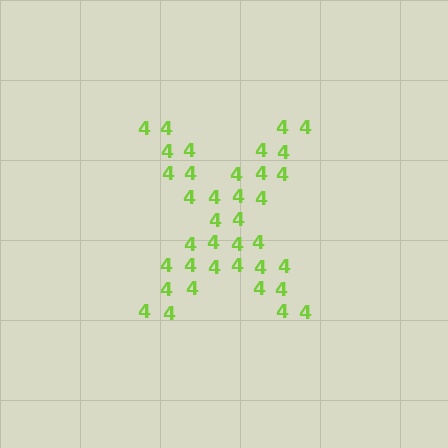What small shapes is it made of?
It is made of small digit 4's.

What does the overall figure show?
The overall figure shows the letter X.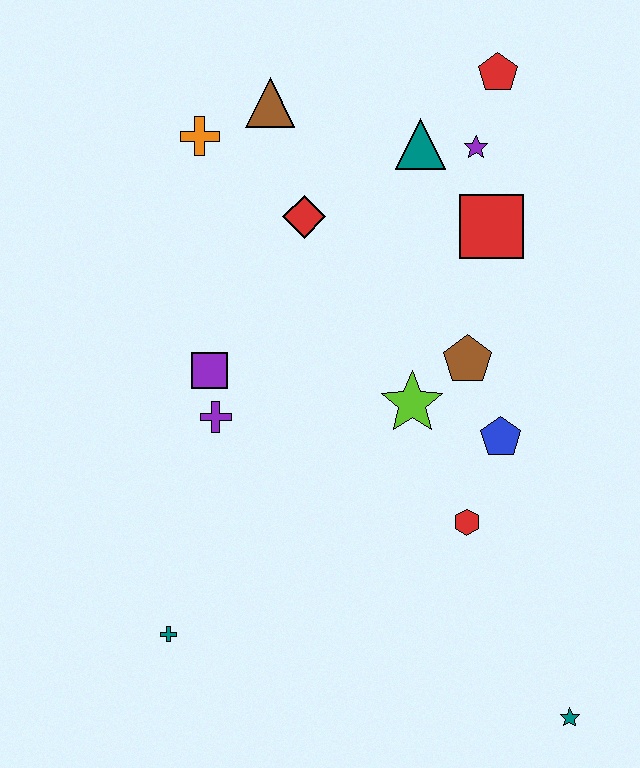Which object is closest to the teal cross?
The purple cross is closest to the teal cross.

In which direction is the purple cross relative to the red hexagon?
The purple cross is to the left of the red hexagon.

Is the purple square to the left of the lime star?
Yes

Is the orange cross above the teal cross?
Yes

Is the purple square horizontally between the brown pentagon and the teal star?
No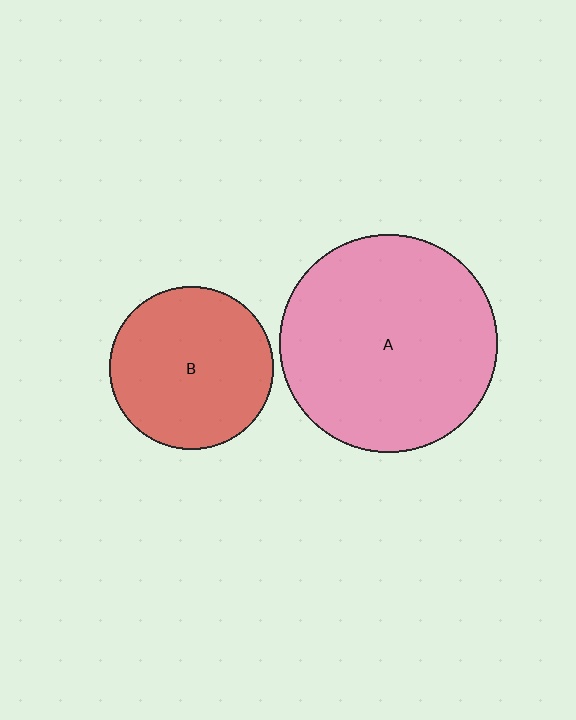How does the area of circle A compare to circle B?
Approximately 1.8 times.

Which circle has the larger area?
Circle A (pink).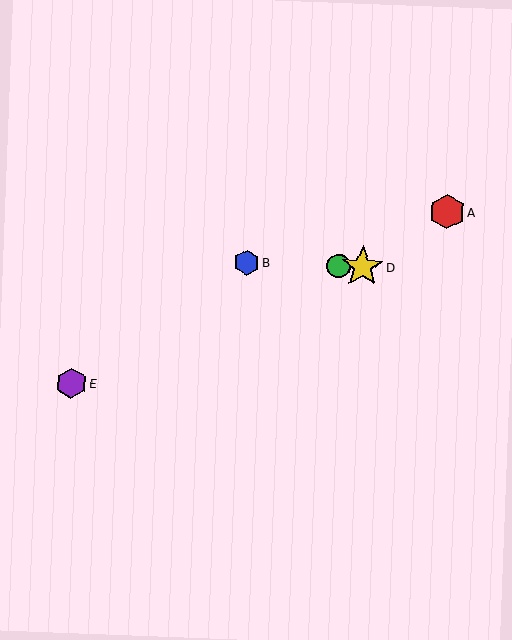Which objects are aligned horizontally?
Objects B, C, D are aligned horizontally.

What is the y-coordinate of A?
Object A is at y≈212.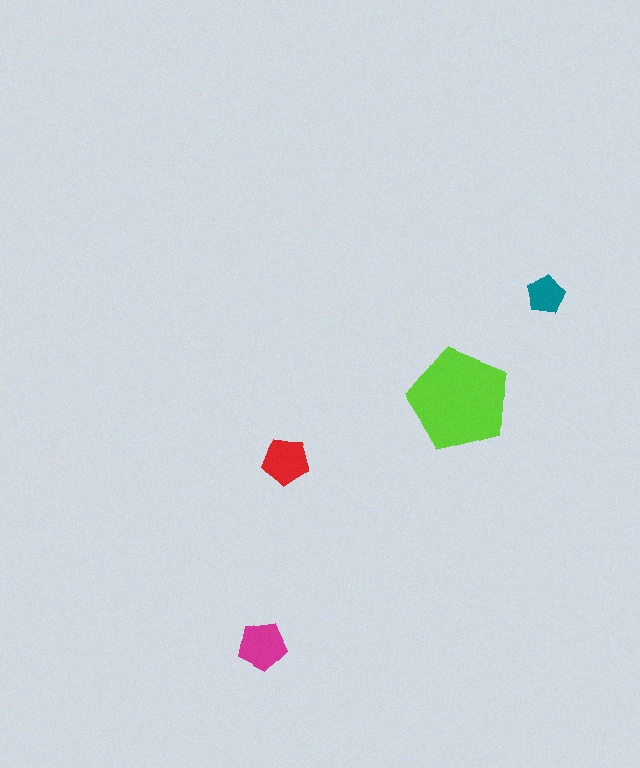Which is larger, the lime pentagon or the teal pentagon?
The lime one.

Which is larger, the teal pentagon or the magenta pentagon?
The magenta one.